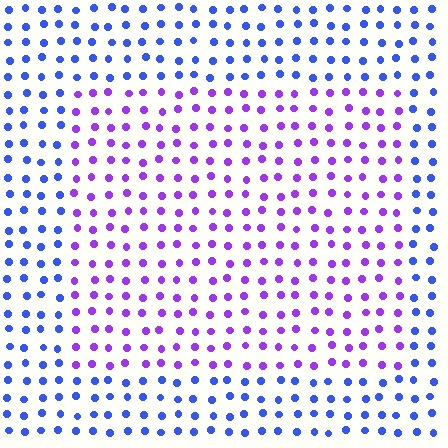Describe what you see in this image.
The image is filled with small blue elements in a uniform arrangement. A rectangle-shaped region is visible where the elements are tinted to a slightly different hue, forming a subtle color boundary.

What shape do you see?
I see a rectangle.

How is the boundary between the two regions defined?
The boundary is defined purely by a slight shift in hue (about 46 degrees). Spacing, size, and orientation are identical on both sides.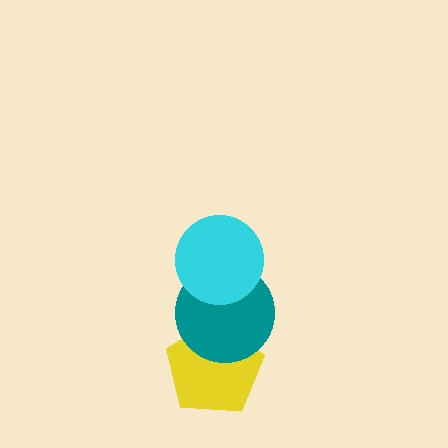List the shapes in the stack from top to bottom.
From top to bottom: the cyan circle, the teal circle, the yellow pentagon.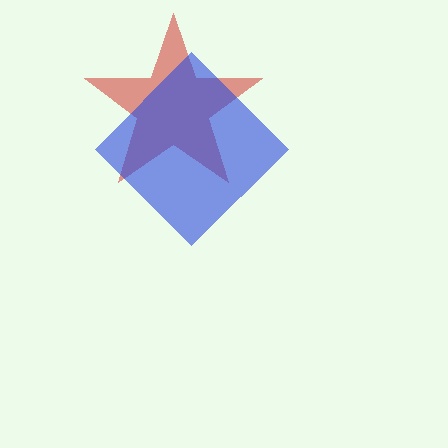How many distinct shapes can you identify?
There are 2 distinct shapes: a red star, a blue diamond.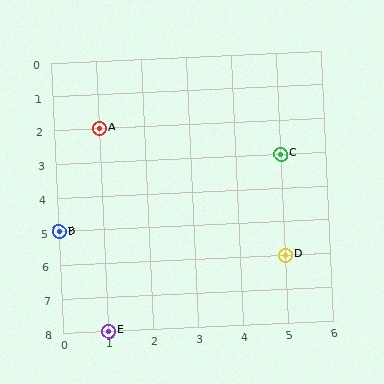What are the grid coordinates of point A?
Point A is at grid coordinates (1, 2).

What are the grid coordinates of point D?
Point D is at grid coordinates (5, 6).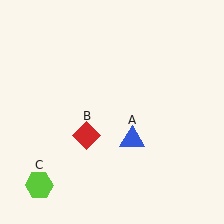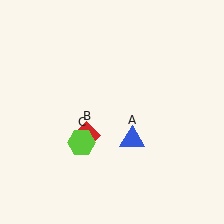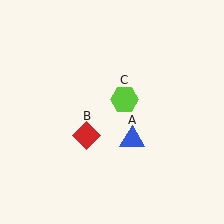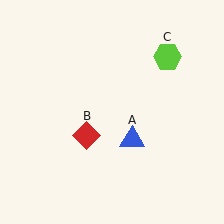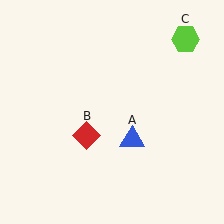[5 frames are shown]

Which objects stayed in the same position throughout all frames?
Blue triangle (object A) and red diamond (object B) remained stationary.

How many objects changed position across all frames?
1 object changed position: lime hexagon (object C).